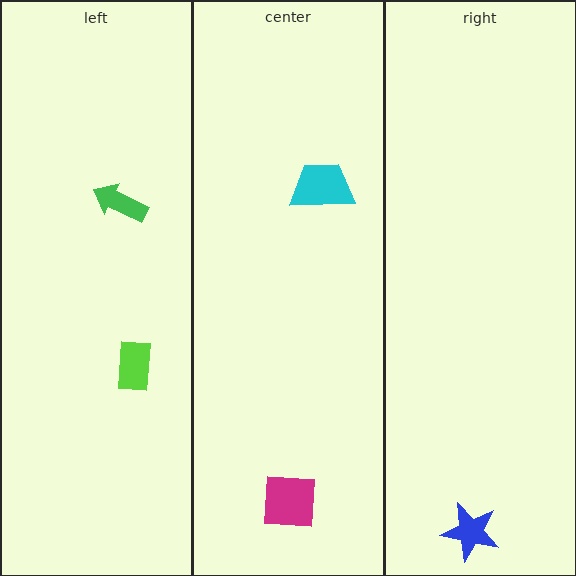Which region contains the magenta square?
The center region.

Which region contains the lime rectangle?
The left region.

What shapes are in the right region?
The blue star.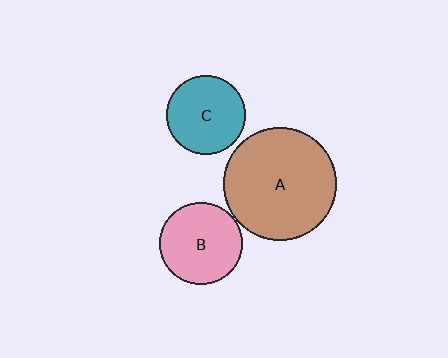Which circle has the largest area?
Circle A (brown).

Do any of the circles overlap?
No, none of the circles overlap.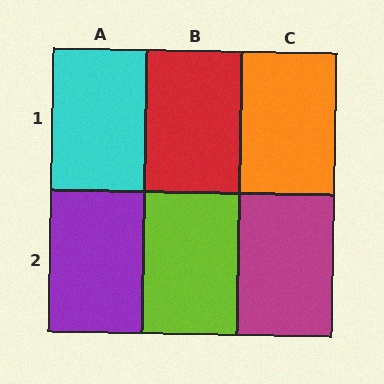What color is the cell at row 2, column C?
Magenta.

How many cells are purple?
1 cell is purple.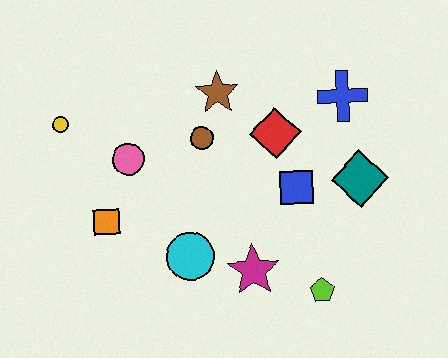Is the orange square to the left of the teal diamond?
Yes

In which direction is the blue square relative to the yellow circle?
The blue square is to the right of the yellow circle.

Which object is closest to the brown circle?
The brown star is closest to the brown circle.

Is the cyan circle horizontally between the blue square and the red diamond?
No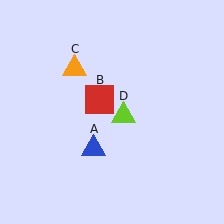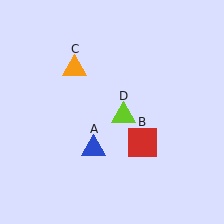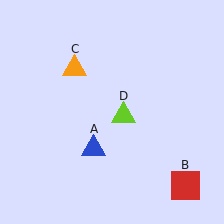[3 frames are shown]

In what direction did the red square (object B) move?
The red square (object B) moved down and to the right.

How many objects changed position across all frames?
1 object changed position: red square (object B).